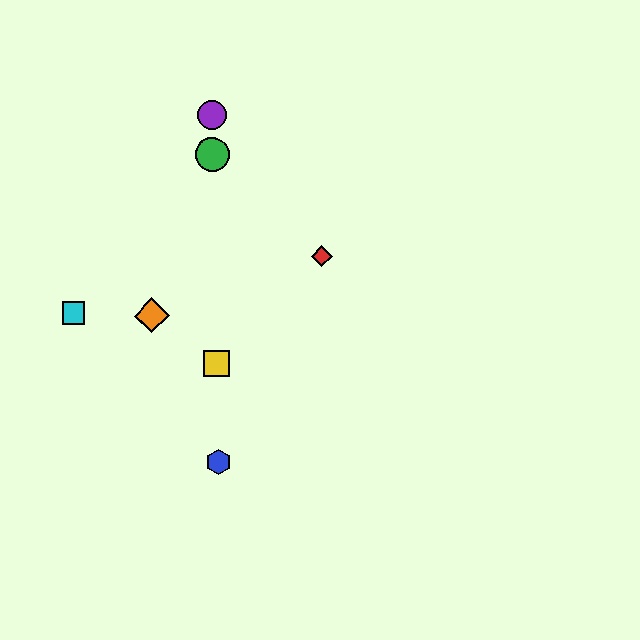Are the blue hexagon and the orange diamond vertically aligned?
No, the blue hexagon is at x≈218 and the orange diamond is at x≈152.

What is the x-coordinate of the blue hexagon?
The blue hexagon is at x≈218.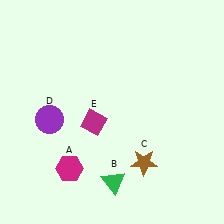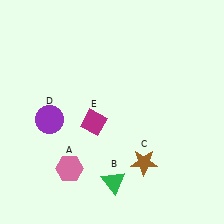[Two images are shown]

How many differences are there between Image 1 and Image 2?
There is 1 difference between the two images.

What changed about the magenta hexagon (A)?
In Image 1, A is magenta. In Image 2, it changed to pink.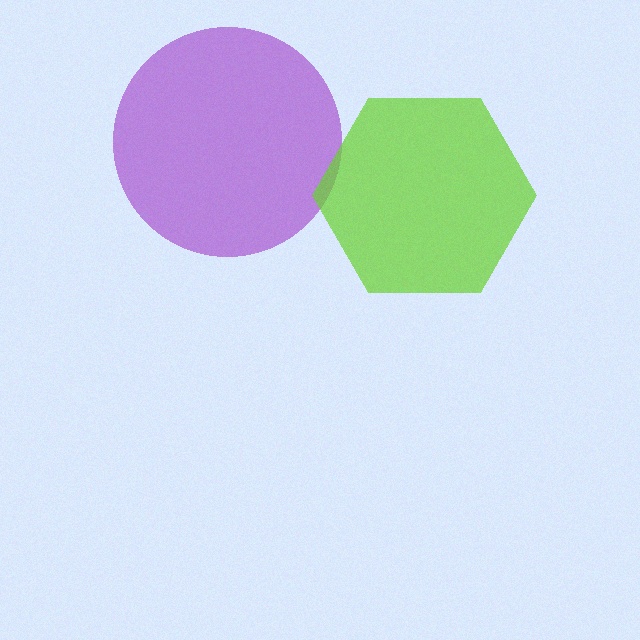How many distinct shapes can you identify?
There are 2 distinct shapes: a purple circle, a lime hexagon.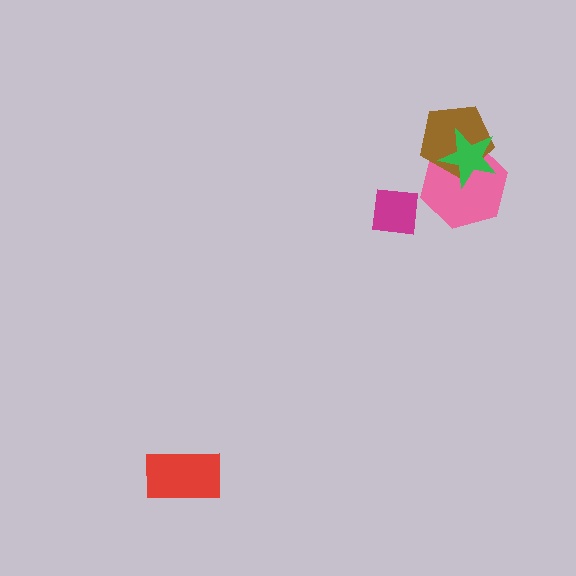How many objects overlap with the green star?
2 objects overlap with the green star.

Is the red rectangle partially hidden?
No, no other shape covers it.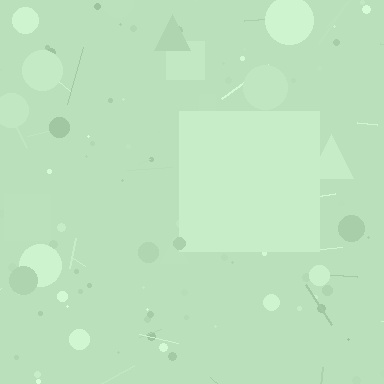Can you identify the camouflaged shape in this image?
The camouflaged shape is a square.